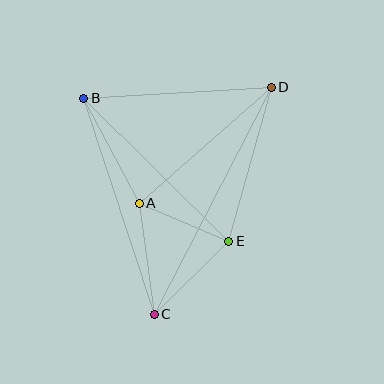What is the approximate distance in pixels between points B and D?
The distance between B and D is approximately 188 pixels.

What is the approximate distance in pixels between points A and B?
The distance between A and B is approximately 119 pixels.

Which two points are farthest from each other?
Points C and D are farthest from each other.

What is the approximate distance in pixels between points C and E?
The distance between C and E is approximately 104 pixels.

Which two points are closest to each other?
Points A and E are closest to each other.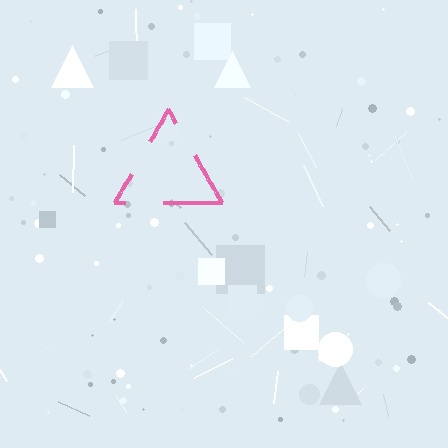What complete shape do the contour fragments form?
The contour fragments form a triangle.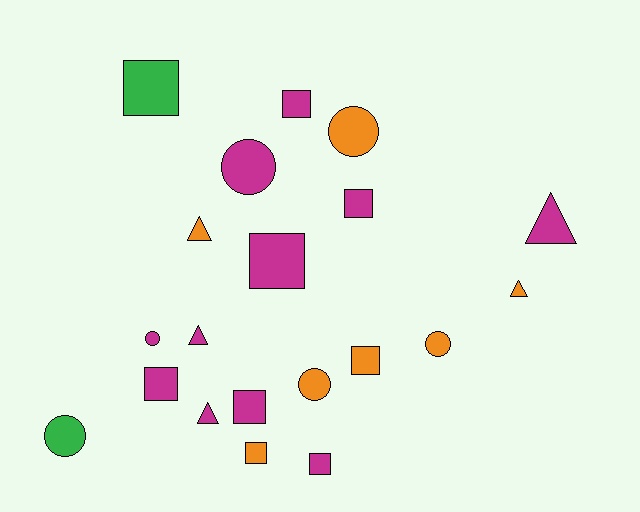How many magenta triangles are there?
There are 3 magenta triangles.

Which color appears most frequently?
Magenta, with 11 objects.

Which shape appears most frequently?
Square, with 9 objects.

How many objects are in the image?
There are 20 objects.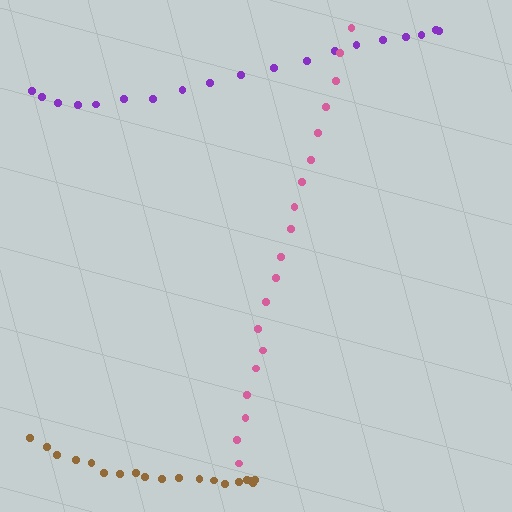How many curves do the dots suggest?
There are 3 distinct paths.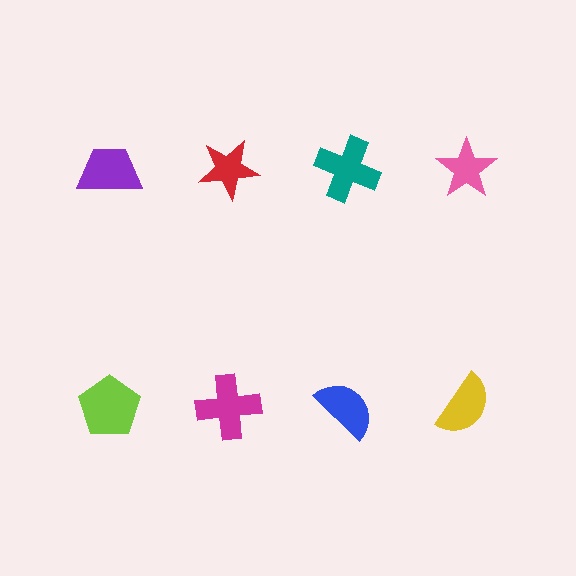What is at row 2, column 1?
A lime pentagon.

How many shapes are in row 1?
4 shapes.